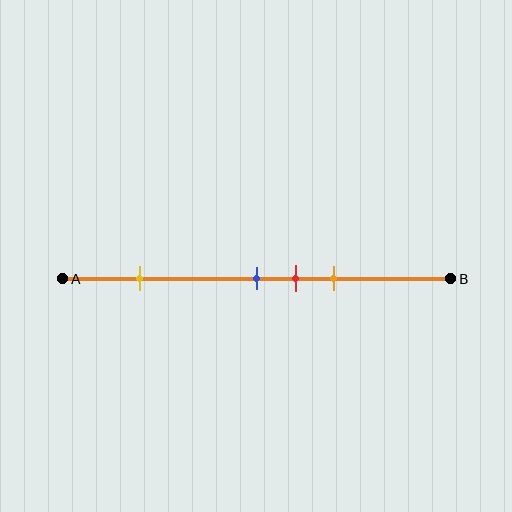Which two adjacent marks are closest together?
The blue and red marks are the closest adjacent pair.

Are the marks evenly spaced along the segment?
No, the marks are not evenly spaced.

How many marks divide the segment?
There are 4 marks dividing the segment.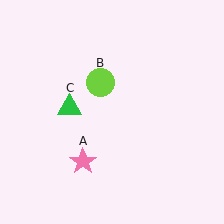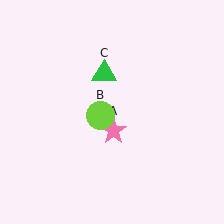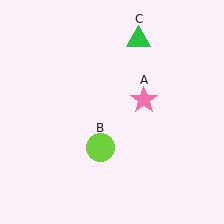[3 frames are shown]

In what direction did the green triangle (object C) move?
The green triangle (object C) moved up and to the right.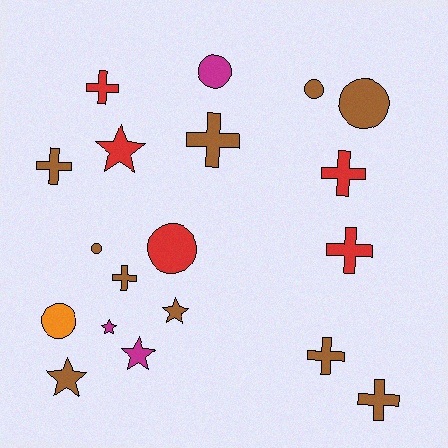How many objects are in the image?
There are 19 objects.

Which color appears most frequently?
Brown, with 10 objects.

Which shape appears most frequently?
Cross, with 8 objects.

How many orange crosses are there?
There are no orange crosses.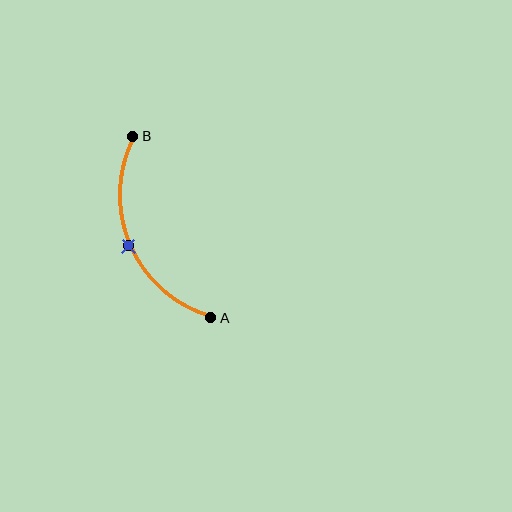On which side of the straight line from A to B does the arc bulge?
The arc bulges to the left of the straight line connecting A and B.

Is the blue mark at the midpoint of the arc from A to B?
Yes. The blue mark lies on the arc at equal arc-length from both A and B — it is the arc midpoint.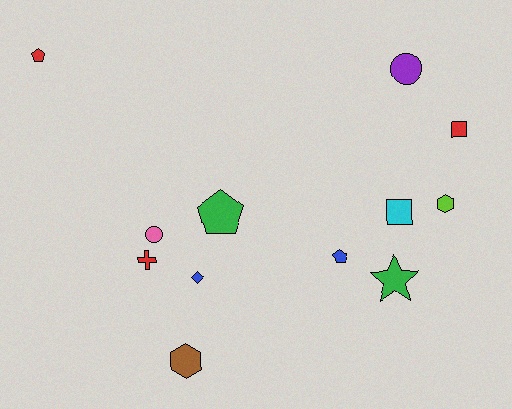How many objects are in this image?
There are 12 objects.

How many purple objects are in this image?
There is 1 purple object.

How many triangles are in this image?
There are no triangles.